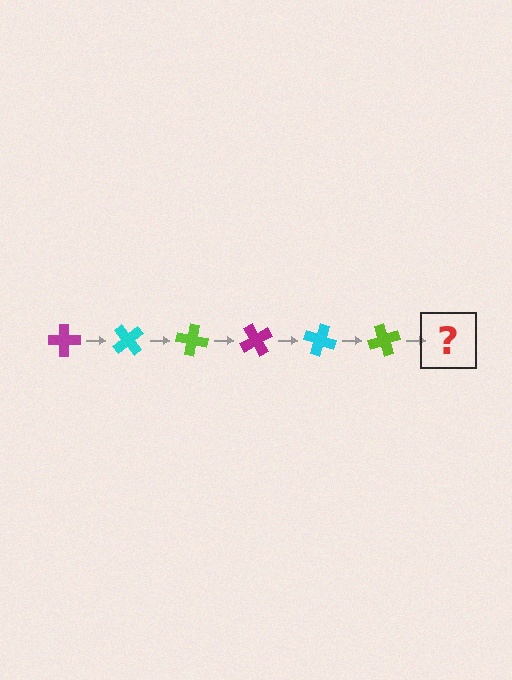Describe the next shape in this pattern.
It should be a magenta cross, rotated 300 degrees from the start.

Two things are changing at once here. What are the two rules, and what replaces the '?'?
The two rules are that it rotates 50 degrees each step and the color cycles through magenta, cyan, and lime. The '?' should be a magenta cross, rotated 300 degrees from the start.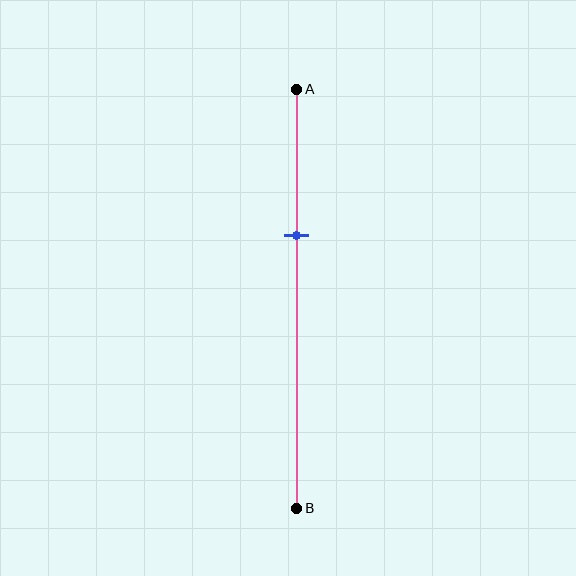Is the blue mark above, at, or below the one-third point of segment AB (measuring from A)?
The blue mark is approximately at the one-third point of segment AB.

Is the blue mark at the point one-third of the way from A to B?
Yes, the mark is approximately at the one-third point.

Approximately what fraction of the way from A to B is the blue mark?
The blue mark is approximately 35% of the way from A to B.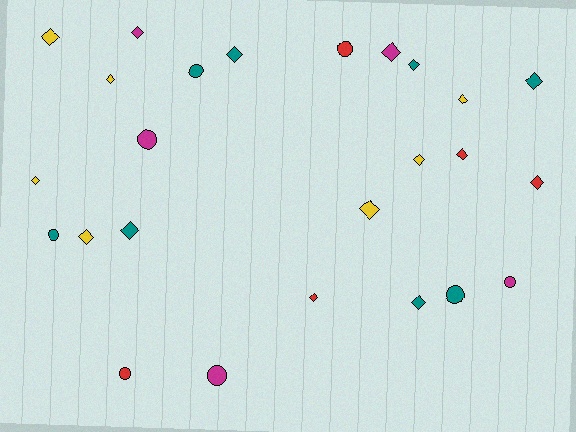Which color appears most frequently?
Teal, with 8 objects.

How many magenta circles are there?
There are 3 magenta circles.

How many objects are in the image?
There are 25 objects.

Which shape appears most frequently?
Diamond, with 17 objects.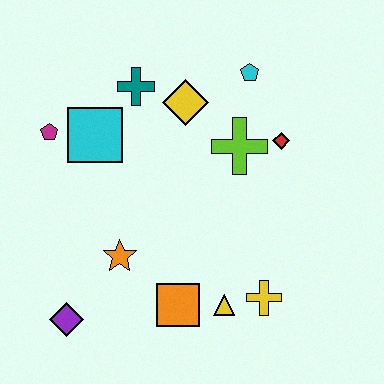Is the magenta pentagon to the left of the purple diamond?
Yes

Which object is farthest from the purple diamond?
The cyan pentagon is farthest from the purple diamond.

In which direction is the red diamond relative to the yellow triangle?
The red diamond is above the yellow triangle.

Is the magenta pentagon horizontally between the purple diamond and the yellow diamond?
No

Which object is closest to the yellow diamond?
The teal cross is closest to the yellow diamond.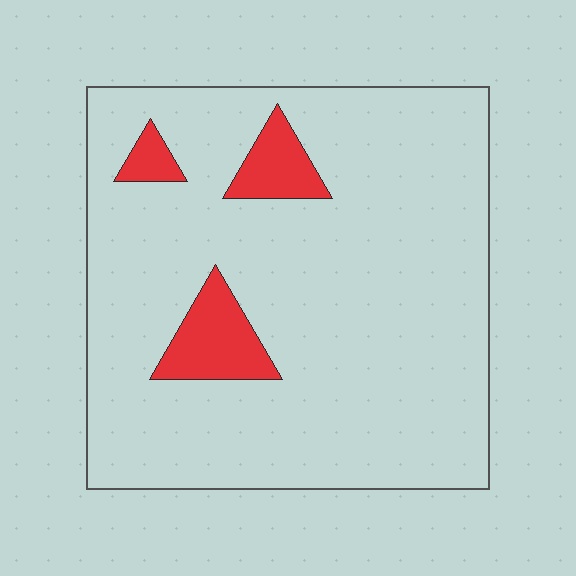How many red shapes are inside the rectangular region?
3.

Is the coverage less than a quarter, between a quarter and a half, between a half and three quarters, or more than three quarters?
Less than a quarter.